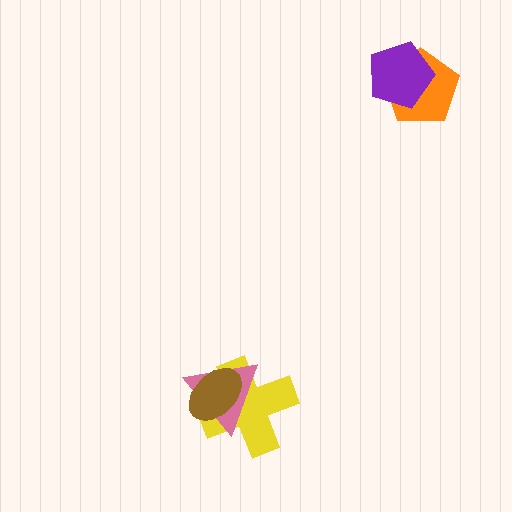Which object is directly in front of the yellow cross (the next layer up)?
The pink triangle is directly in front of the yellow cross.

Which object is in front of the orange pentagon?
The purple pentagon is in front of the orange pentagon.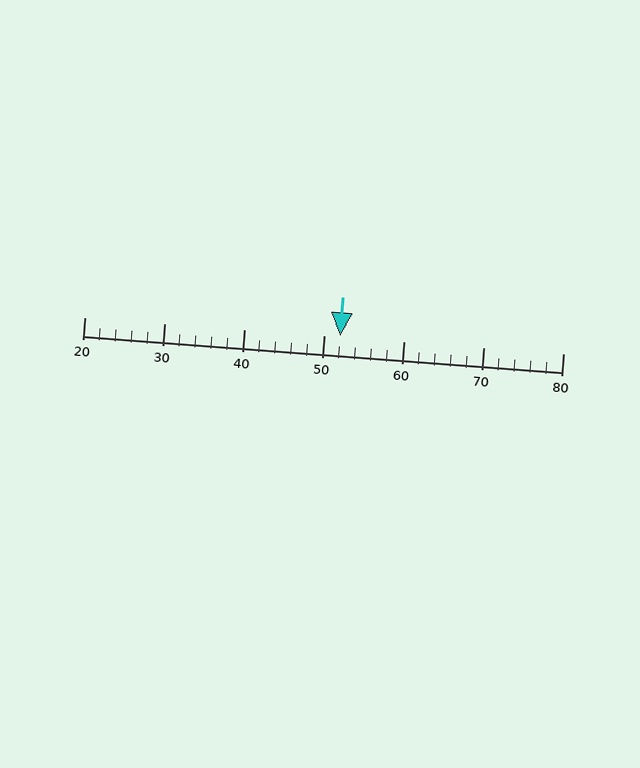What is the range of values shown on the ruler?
The ruler shows values from 20 to 80.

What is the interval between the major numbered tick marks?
The major tick marks are spaced 10 units apart.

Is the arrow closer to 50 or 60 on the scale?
The arrow is closer to 50.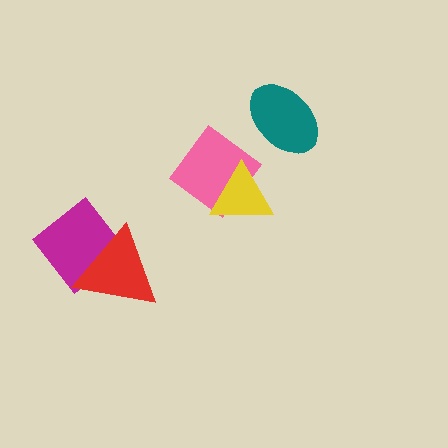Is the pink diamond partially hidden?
Yes, it is partially covered by another shape.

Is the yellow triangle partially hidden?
No, no other shape covers it.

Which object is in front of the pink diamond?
The yellow triangle is in front of the pink diamond.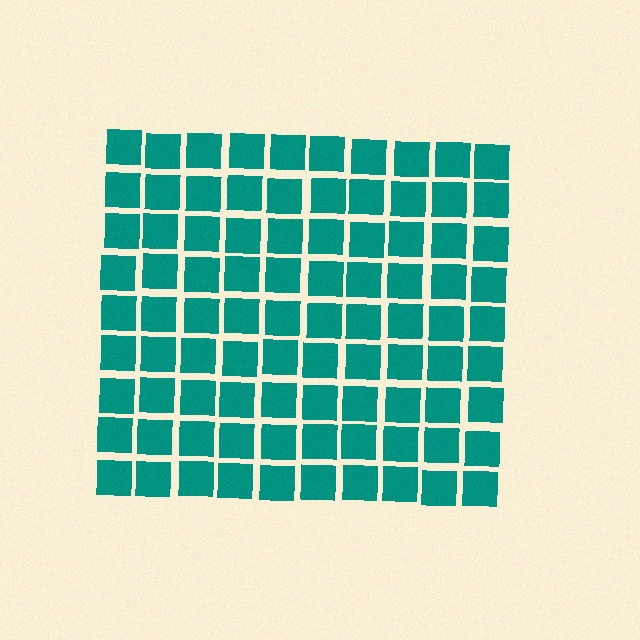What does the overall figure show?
The overall figure shows a square.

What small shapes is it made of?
It is made of small squares.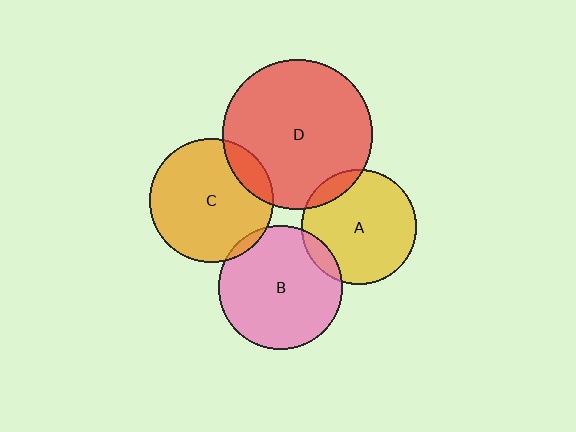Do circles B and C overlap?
Yes.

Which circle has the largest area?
Circle D (red).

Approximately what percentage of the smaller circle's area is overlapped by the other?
Approximately 5%.